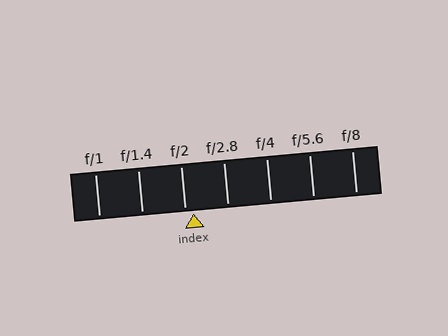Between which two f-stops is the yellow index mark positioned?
The index mark is between f/2 and f/2.8.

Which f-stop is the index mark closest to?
The index mark is closest to f/2.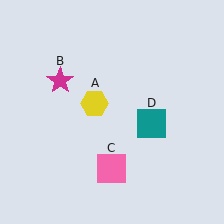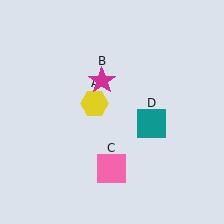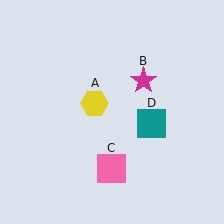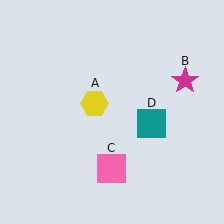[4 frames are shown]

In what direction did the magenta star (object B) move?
The magenta star (object B) moved right.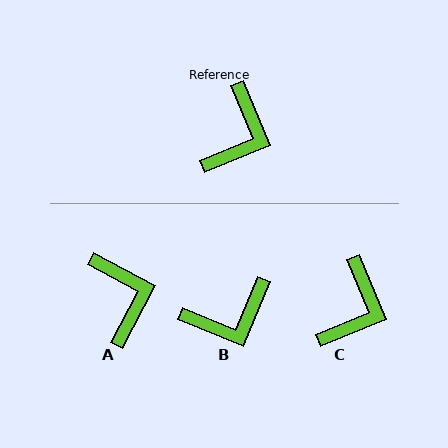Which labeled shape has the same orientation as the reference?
C.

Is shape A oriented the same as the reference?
No, it is off by about 39 degrees.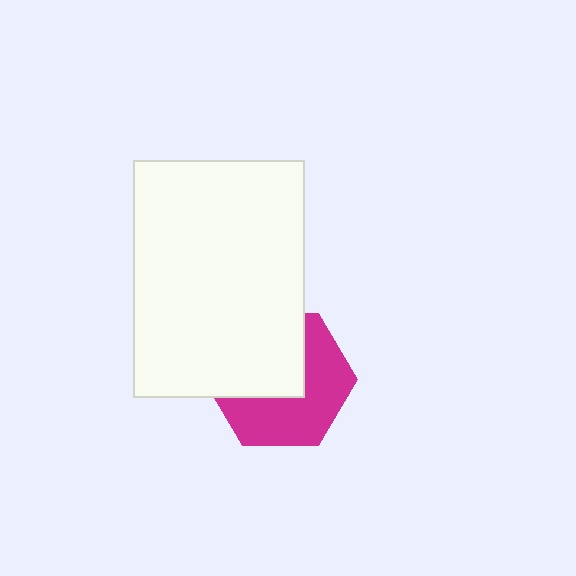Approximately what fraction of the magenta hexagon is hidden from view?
Roughly 47% of the magenta hexagon is hidden behind the white rectangle.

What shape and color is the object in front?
The object in front is a white rectangle.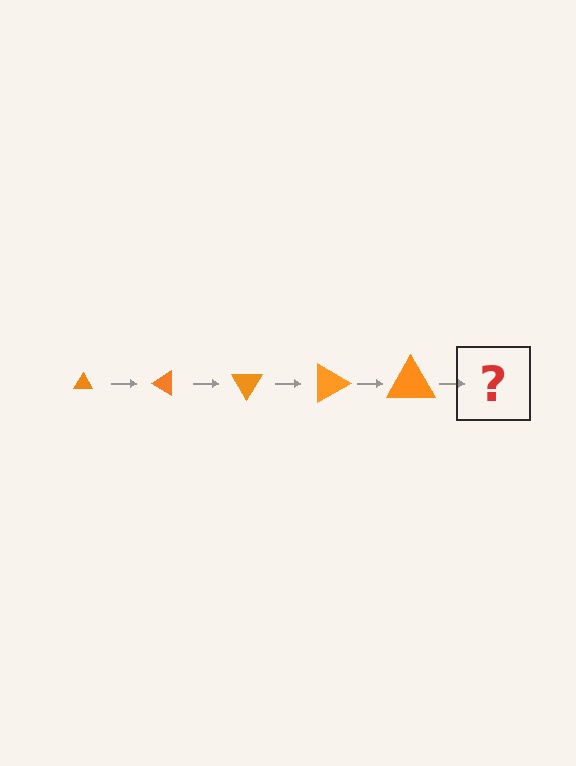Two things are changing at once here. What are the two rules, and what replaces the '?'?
The two rules are that the triangle grows larger each step and it rotates 30 degrees each step. The '?' should be a triangle, larger than the previous one and rotated 150 degrees from the start.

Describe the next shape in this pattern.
It should be a triangle, larger than the previous one and rotated 150 degrees from the start.